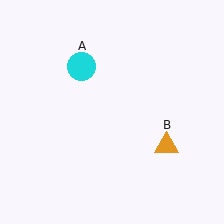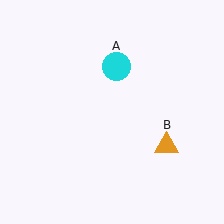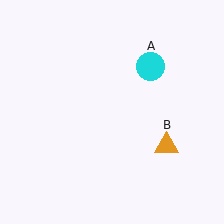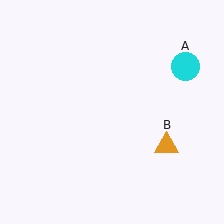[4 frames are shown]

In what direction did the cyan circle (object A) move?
The cyan circle (object A) moved right.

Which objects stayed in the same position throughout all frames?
Orange triangle (object B) remained stationary.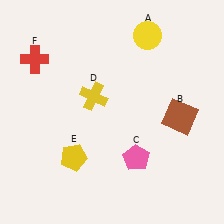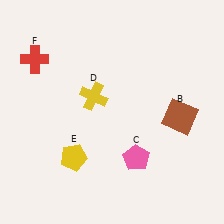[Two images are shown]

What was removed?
The yellow circle (A) was removed in Image 2.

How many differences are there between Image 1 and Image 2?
There is 1 difference between the two images.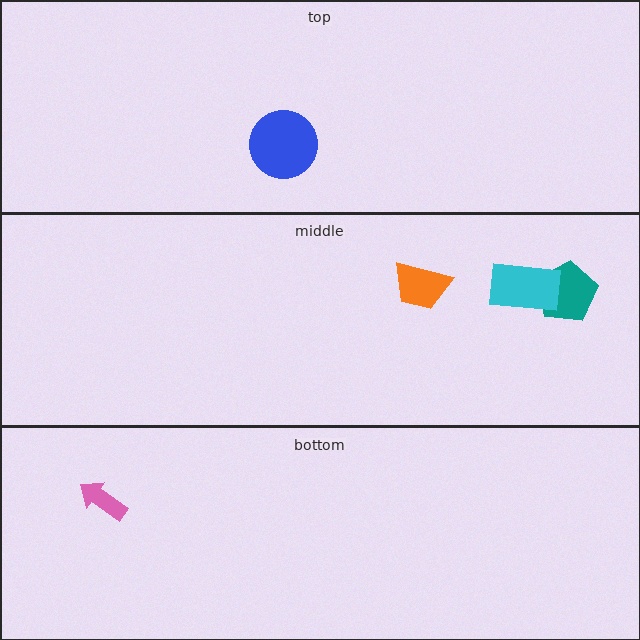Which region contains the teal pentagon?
The middle region.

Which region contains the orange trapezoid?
The middle region.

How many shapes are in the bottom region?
1.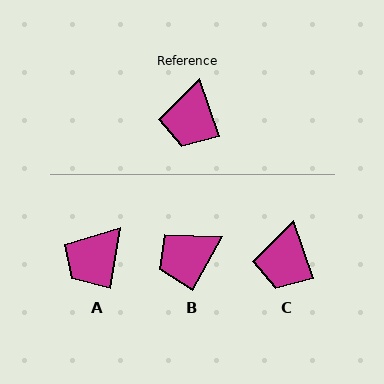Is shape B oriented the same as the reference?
No, it is off by about 48 degrees.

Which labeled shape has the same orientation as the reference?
C.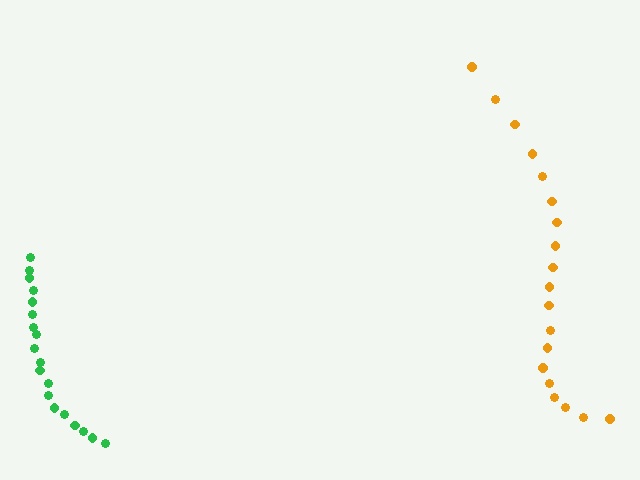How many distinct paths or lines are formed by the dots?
There are 2 distinct paths.